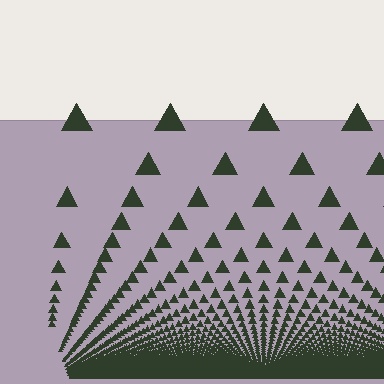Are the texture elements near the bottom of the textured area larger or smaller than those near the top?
Smaller. The gradient is inverted — elements near the bottom are smaller and denser.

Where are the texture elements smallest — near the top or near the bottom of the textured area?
Near the bottom.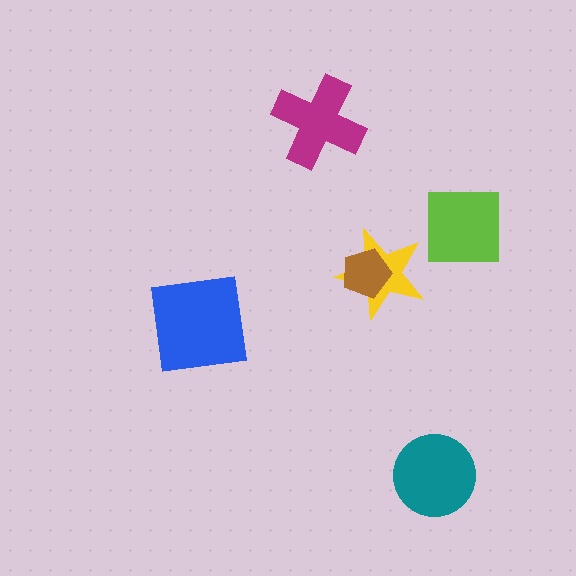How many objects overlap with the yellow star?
1 object overlaps with the yellow star.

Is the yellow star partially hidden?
Yes, it is partially covered by another shape.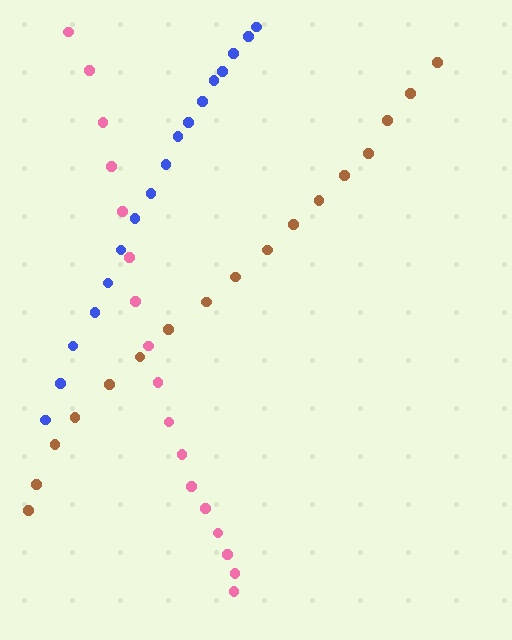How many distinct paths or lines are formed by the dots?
There are 3 distinct paths.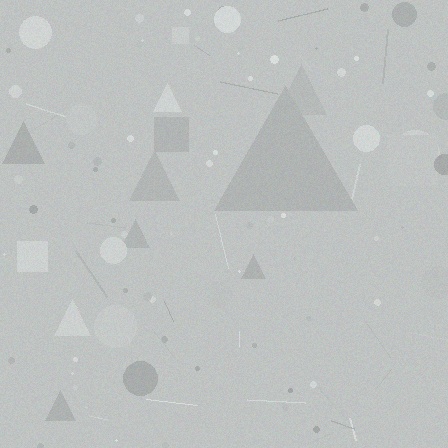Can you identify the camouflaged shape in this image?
The camouflaged shape is a triangle.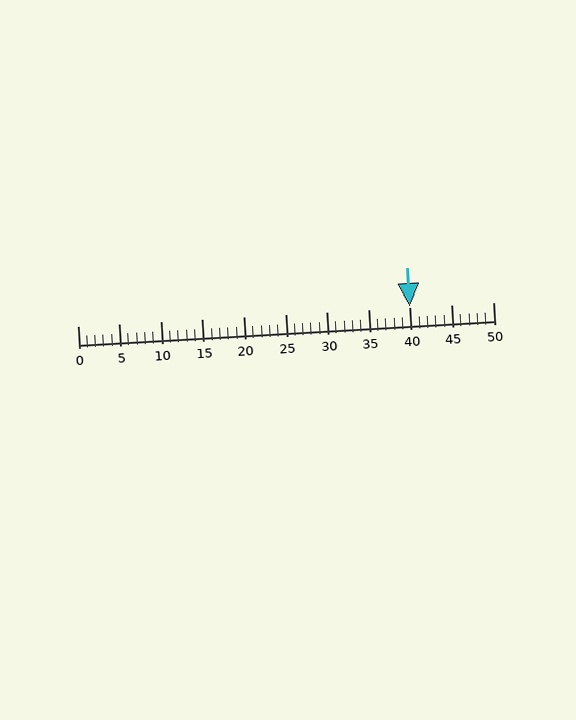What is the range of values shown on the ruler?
The ruler shows values from 0 to 50.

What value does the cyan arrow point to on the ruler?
The cyan arrow points to approximately 40.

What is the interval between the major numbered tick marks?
The major tick marks are spaced 5 units apart.